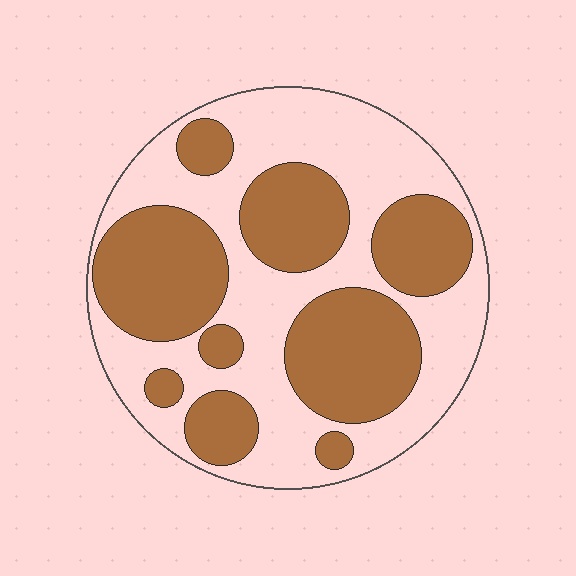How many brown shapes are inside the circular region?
9.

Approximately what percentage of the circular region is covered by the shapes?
Approximately 45%.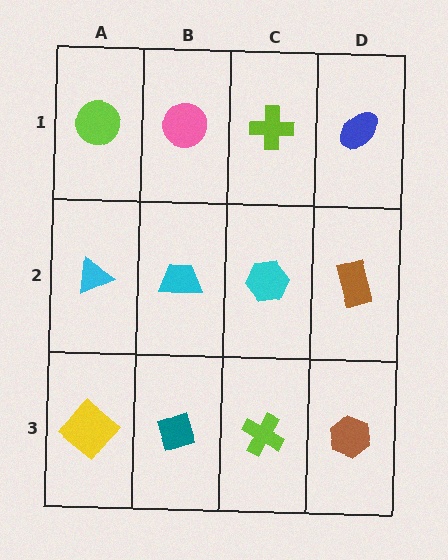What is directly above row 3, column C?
A cyan hexagon.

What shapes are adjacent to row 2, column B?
A pink circle (row 1, column B), a teal diamond (row 3, column B), a cyan triangle (row 2, column A), a cyan hexagon (row 2, column C).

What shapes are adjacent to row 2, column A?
A lime circle (row 1, column A), a yellow diamond (row 3, column A), a cyan trapezoid (row 2, column B).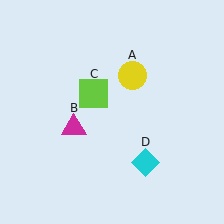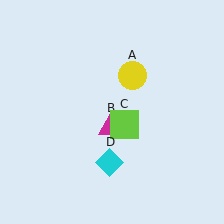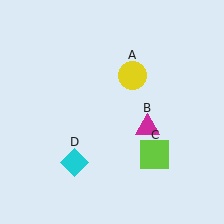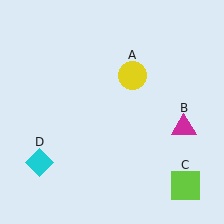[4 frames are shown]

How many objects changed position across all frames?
3 objects changed position: magenta triangle (object B), lime square (object C), cyan diamond (object D).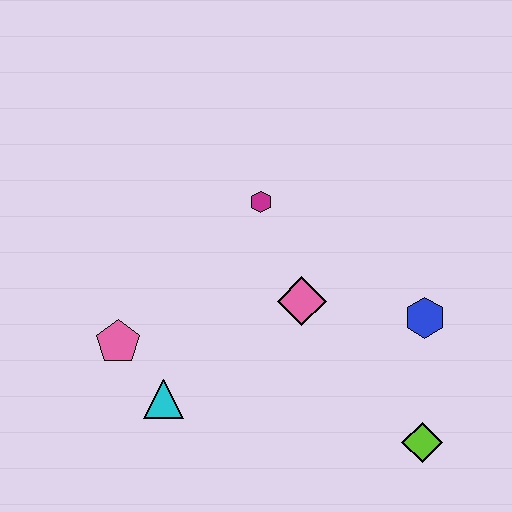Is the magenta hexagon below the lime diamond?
No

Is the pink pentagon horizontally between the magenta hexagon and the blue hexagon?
No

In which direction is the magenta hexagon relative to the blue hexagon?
The magenta hexagon is to the left of the blue hexagon.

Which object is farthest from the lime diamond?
The pink pentagon is farthest from the lime diamond.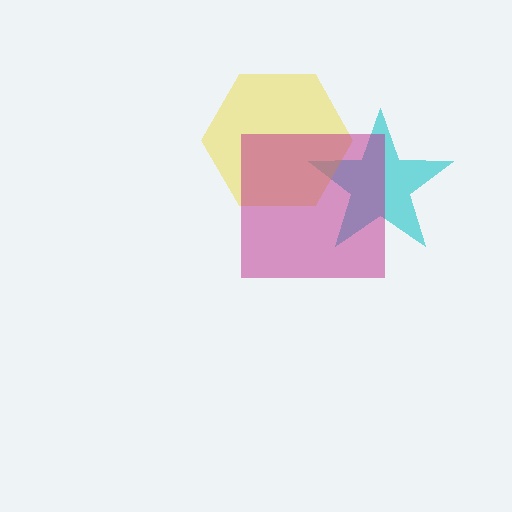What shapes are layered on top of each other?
The layered shapes are: a cyan star, a yellow hexagon, a magenta square.